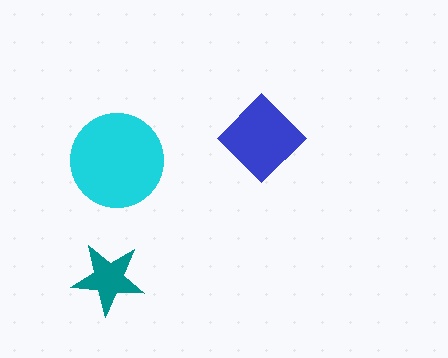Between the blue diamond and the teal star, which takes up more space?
The blue diamond.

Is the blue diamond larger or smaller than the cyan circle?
Smaller.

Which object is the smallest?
The teal star.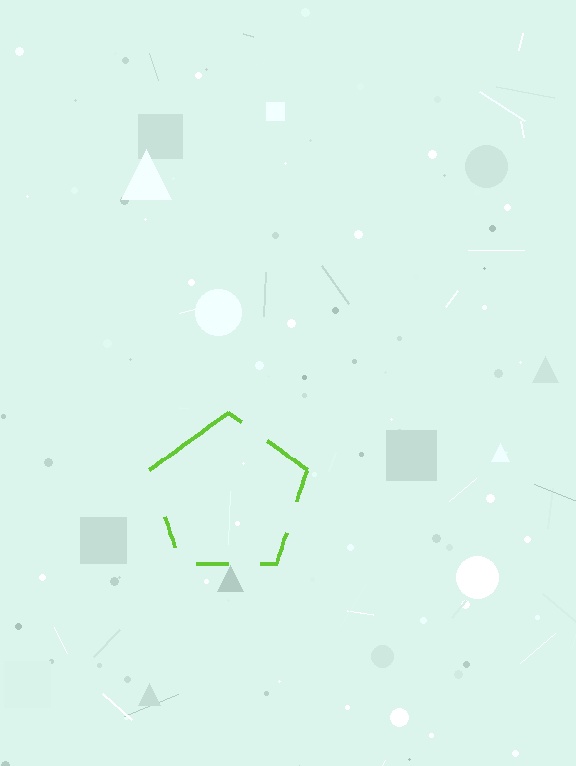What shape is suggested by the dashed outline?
The dashed outline suggests a pentagon.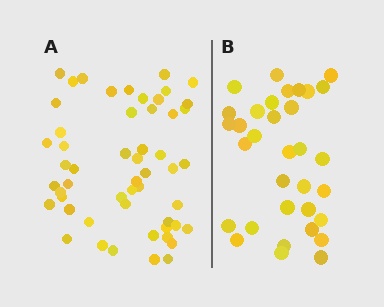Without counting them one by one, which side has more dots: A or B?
Region A (the left region) has more dots.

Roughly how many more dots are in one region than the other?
Region A has approximately 20 more dots than region B.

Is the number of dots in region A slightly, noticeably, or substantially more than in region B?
Region A has substantially more. The ratio is roughly 1.6 to 1.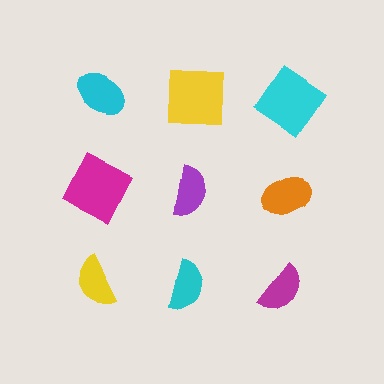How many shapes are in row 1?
3 shapes.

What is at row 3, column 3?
A magenta semicircle.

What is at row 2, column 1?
A magenta square.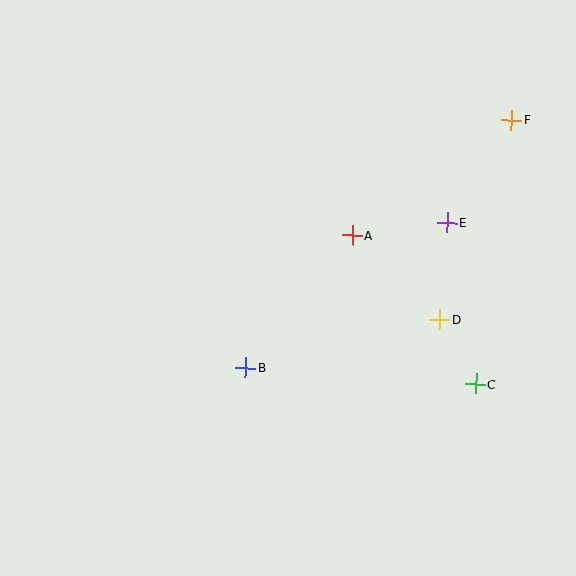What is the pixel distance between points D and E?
The distance between D and E is 97 pixels.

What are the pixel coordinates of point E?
Point E is at (447, 222).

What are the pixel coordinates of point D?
Point D is at (440, 319).